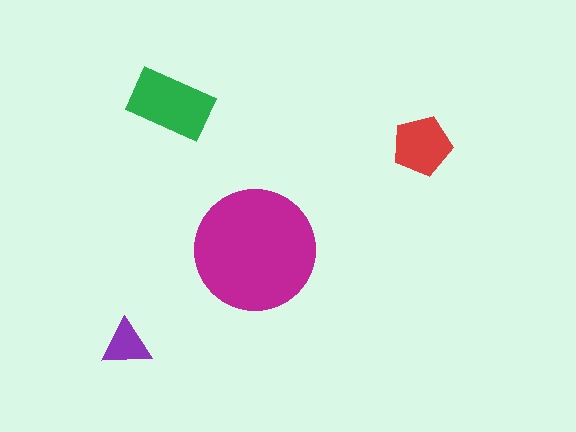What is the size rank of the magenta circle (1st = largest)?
1st.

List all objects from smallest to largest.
The purple triangle, the red pentagon, the green rectangle, the magenta circle.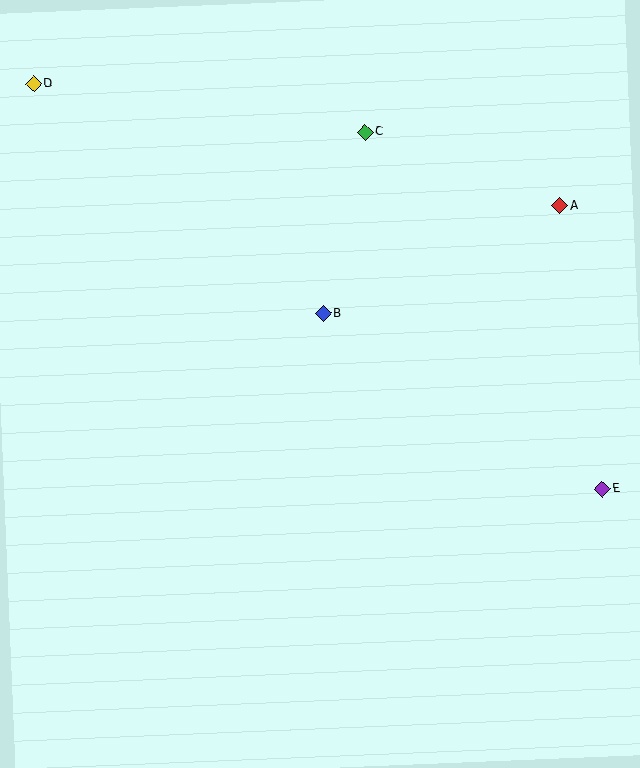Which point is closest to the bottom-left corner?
Point B is closest to the bottom-left corner.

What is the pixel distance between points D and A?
The distance between D and A is 540 pixels.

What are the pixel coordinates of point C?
Point C is at (365, 132).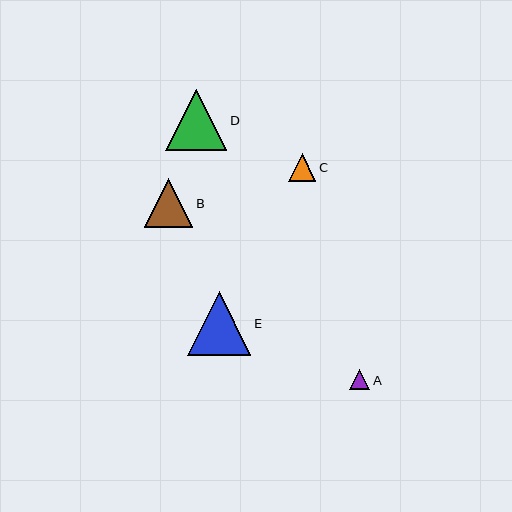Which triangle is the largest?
Triangle E is the largest with a size of approximately 64 pixels.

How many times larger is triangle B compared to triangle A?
Triangle B is approximately 2.4 times the size of triangle A.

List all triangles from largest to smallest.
From largest to smallest: E, D, B, C, A.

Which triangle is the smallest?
Triangle A is the smallest with a size of approximately 20 pixels.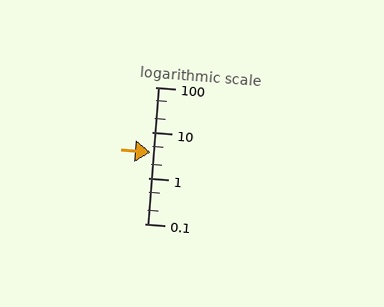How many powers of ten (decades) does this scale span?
The scale spans 3 decades, from 0.1 to 100.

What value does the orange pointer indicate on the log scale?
The pointer indicates approximately 3.6.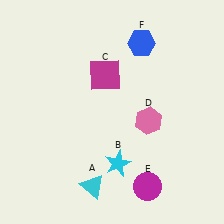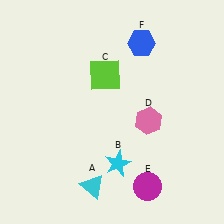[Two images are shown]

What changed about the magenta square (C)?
In Image 1, C is magenta. In Image 2, it changed to lime.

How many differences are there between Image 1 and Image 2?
There is 1 difference between the two images.